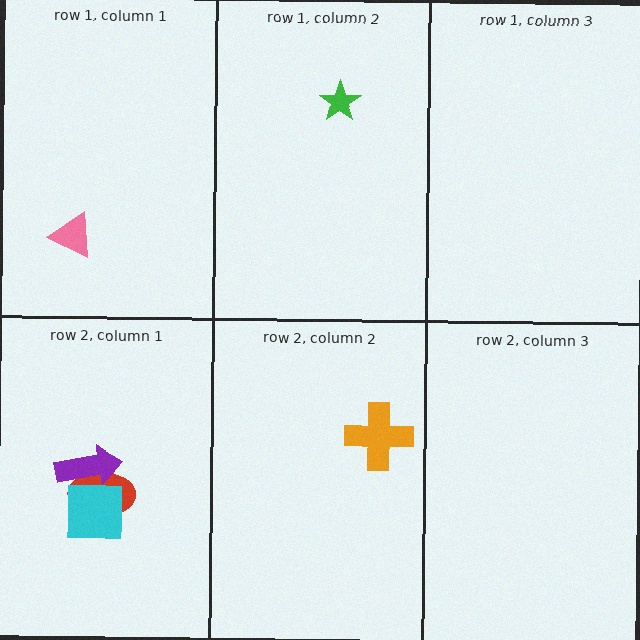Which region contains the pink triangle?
The row 1, column 1 region.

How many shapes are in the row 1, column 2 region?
1.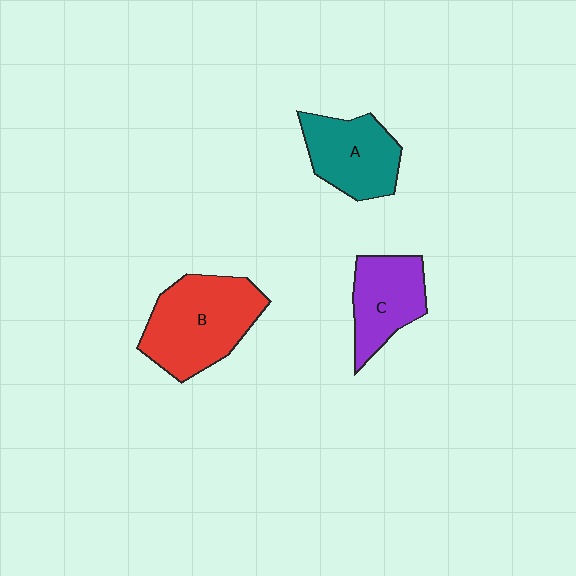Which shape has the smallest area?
Shape C (purple).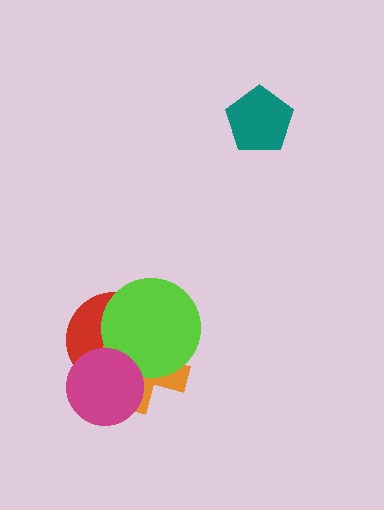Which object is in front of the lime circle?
The magenta circle is in front of the lime circle.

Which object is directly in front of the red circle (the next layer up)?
The orange cross is directly in front of the red circle.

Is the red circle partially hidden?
Yes, it is partially covered by another shape.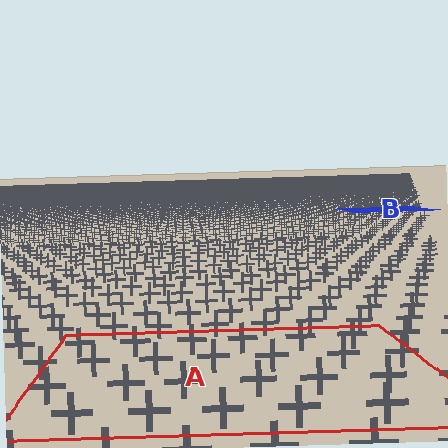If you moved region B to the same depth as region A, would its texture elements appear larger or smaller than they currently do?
They would appear larger. At a closer depth, the same texture elements are projected at a bigger on-screen size.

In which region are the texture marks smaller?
The texture marks are smaller in region B, because it is farther away.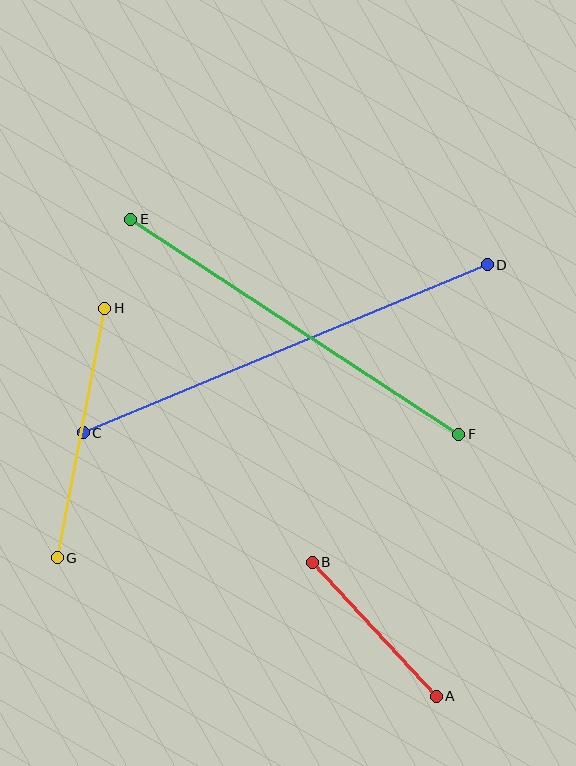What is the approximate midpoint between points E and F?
The midpoint is at approximately (295, 327) pixels.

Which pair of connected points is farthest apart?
Points C and D are farthest apart.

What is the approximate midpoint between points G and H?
The midpoint is at approximately (81, 433) pixels.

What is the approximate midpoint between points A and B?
The midpoint is at approximately (374, 629) pixels.